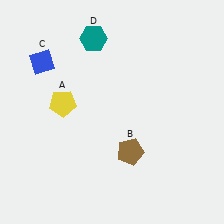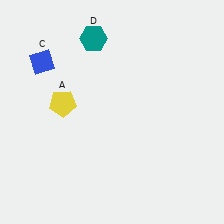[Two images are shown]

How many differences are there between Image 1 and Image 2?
There is 1 difference between the two images.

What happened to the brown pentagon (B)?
The brown pentagon (B) was removed in Image 2. It was in the bottom-right area of Image 1.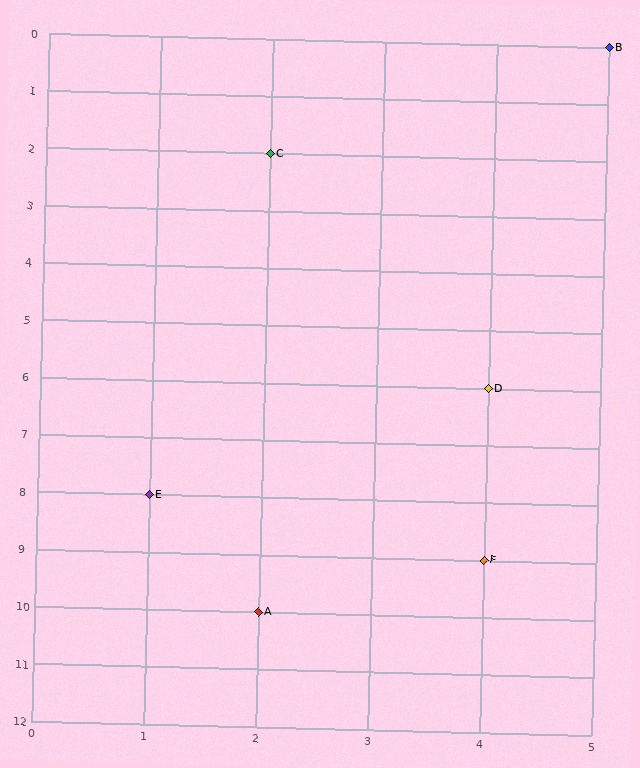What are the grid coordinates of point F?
Point F is at grid coordinates (4, 9).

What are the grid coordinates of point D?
Point D is at grid coordinates (4, 6).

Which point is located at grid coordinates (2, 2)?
Point C is at (2, 2).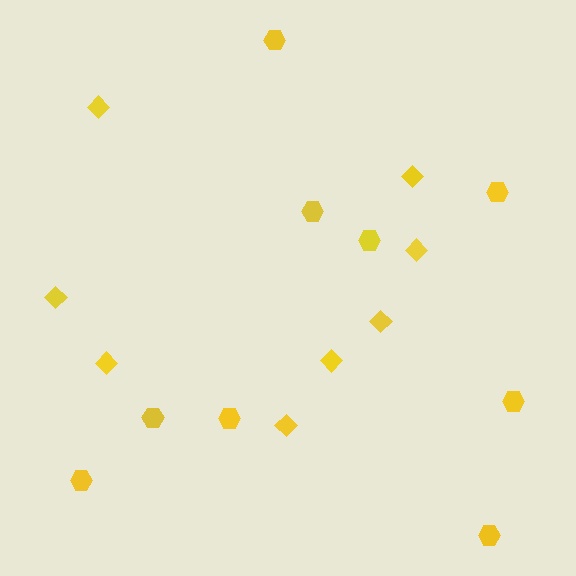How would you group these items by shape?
There are 2 groups: one group of hexagons (9) and one group of diamonds (8).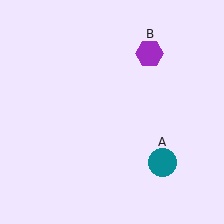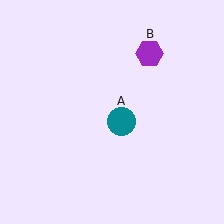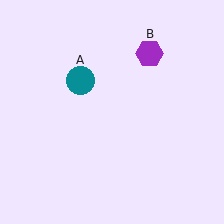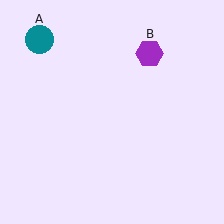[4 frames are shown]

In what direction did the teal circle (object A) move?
The teal circle (object A) moved up and to the left.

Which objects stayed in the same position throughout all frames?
Purple hexagon (object B) remained stationary.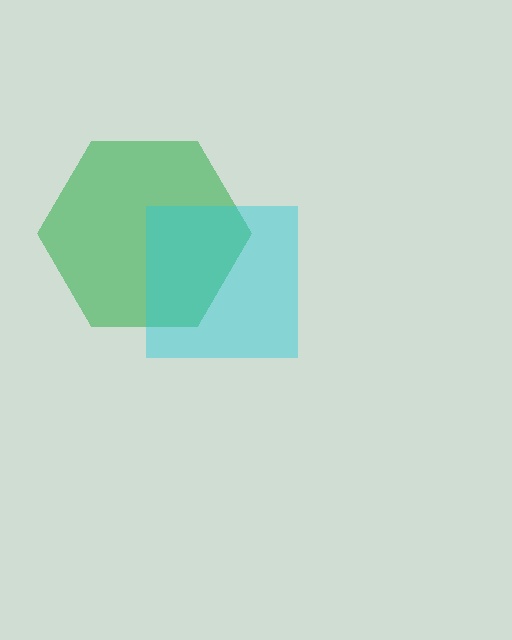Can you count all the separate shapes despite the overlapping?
Yes, there are 2 separate shapes.